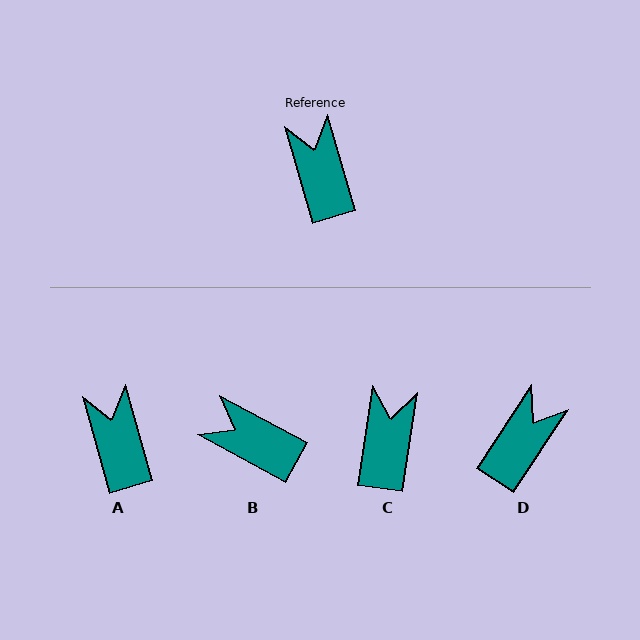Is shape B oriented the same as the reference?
No, it is off by about 46 degrees.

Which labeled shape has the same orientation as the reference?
A.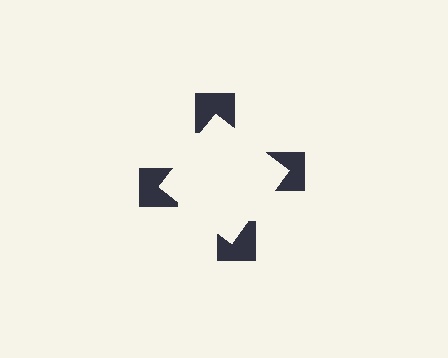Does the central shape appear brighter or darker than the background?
It typically appears slightly brighter than the background, even though no actual brightness change is drawn.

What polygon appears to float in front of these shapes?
An illusory square — its edges are inferred from the aligned wedge cuts in the notched squares, not physically drawn.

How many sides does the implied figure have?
4 sides.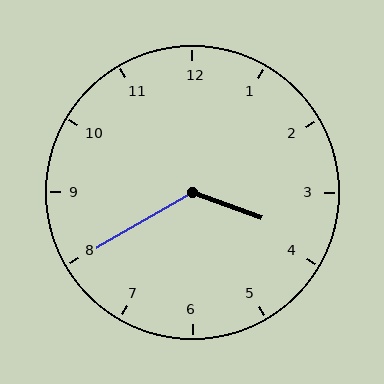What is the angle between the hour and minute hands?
Approximately 130 degrees.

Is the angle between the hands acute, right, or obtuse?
It is obtuse.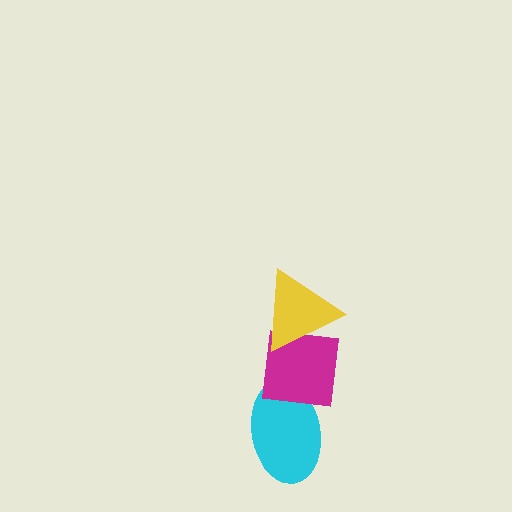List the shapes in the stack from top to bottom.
From top to bottom: the yellow triangle, the magenta square, the cyan ellipse.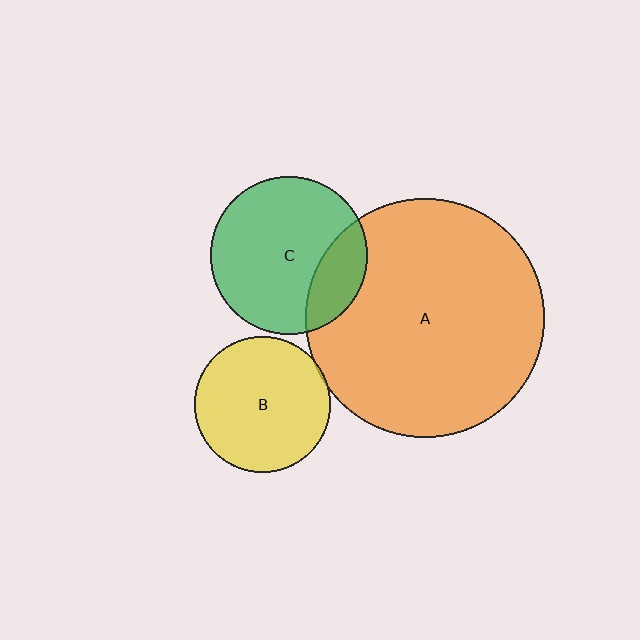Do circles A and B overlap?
Yes.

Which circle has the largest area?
Circle A (orange).